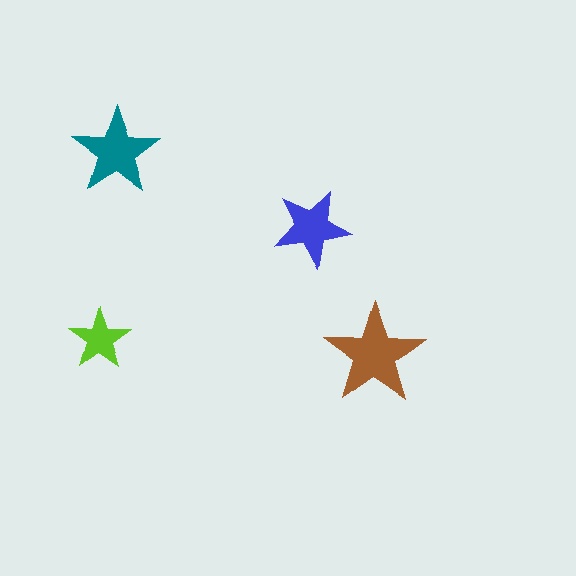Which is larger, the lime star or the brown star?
The brown one.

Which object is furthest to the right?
The brown star is rightmost.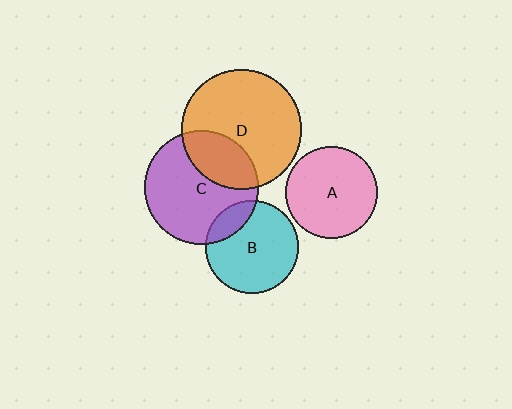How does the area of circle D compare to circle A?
Approximately 1.7 times.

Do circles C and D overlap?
Yes.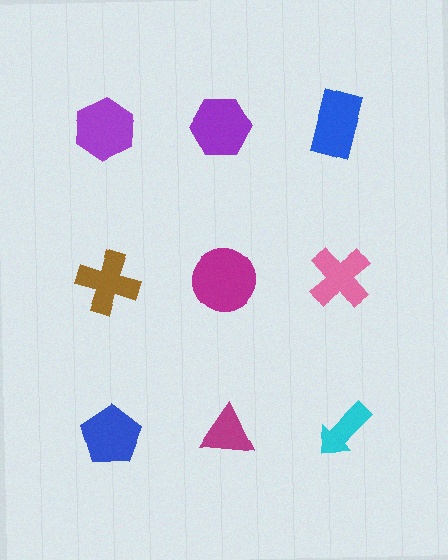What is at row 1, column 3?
A blue rectangle.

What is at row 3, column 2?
A magenta triangle.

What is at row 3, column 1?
A blue pentagon.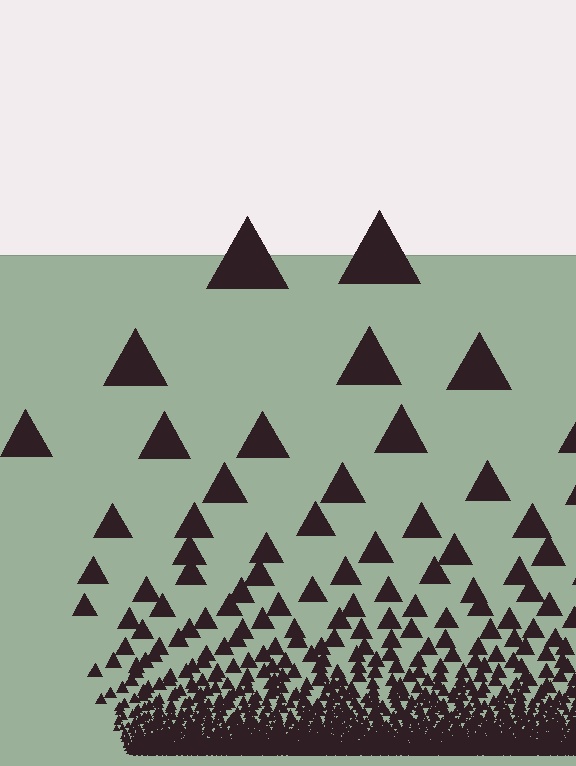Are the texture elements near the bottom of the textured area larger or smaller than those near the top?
Smaller. The gradient is inverted — elements near the bottom are smaller and denser.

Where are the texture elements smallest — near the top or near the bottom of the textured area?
Near the bottom.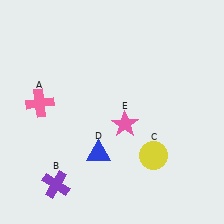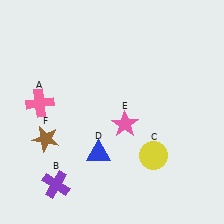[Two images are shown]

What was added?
A brown star (F) was added in Image 2.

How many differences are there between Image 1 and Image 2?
There is 1 difference between the two images.